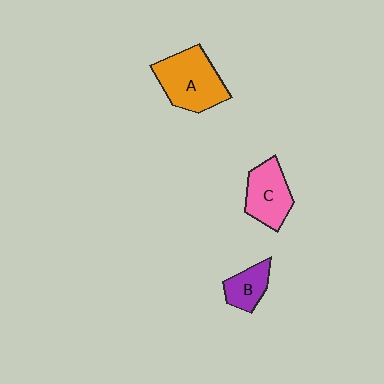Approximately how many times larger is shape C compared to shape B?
Approximately 1.5 times.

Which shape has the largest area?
Shape A (orange).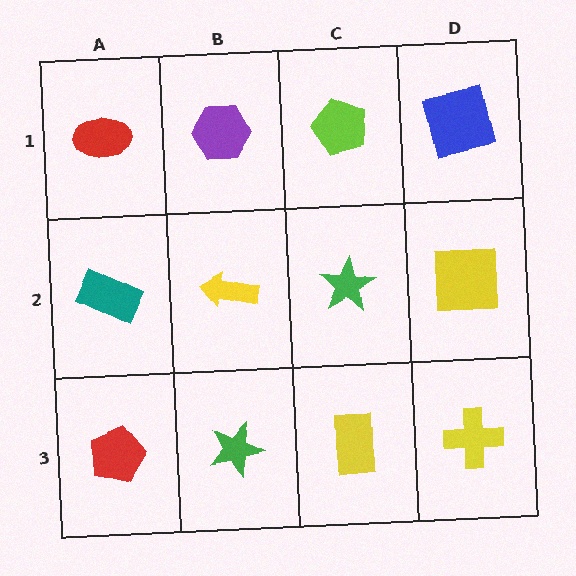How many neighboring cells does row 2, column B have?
4.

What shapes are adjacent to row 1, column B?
A yellow arrow (row 2, column B), a red ellipse (row 1, column A), a lime pentagon (row 1, column C).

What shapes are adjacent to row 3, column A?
A teal rectangle (row 2, column A), a green star (row 3, column B).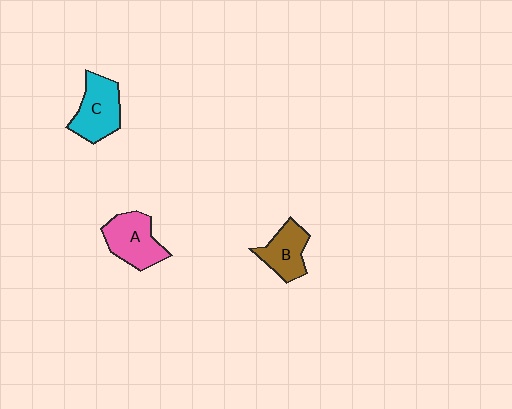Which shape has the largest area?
Shape C (cyan).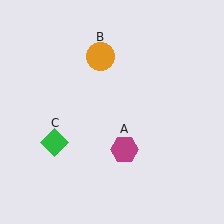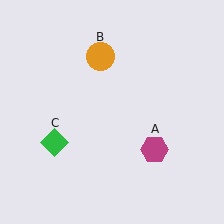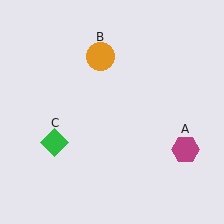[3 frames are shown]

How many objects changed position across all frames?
1 object changed position: magenta hexagon (object A).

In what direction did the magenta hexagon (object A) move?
The magenta hexagon (object A) moved right.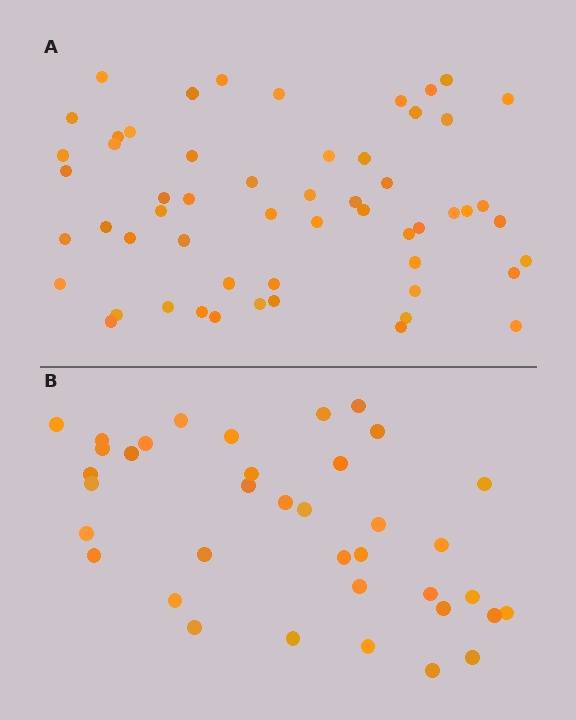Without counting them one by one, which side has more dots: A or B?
Region A (the top region) has more dots.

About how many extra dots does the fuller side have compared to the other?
Region A has approximately 20 more dots than region B.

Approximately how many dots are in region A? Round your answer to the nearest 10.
About 60 dots. (The exact count is 56, which rounds to 60.)